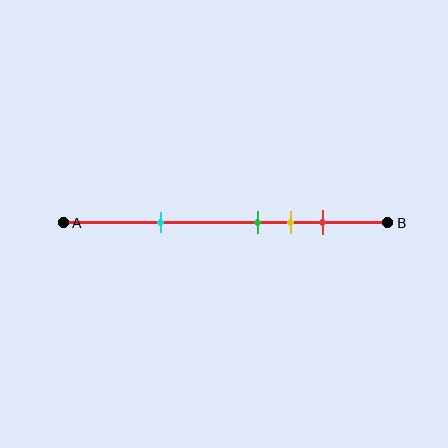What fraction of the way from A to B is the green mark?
The green mark is approximately 60% (0.6) of the way from A to B.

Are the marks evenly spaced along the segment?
No, the marks are not evenly spaced.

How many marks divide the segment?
There are 4 marks dividing the segment.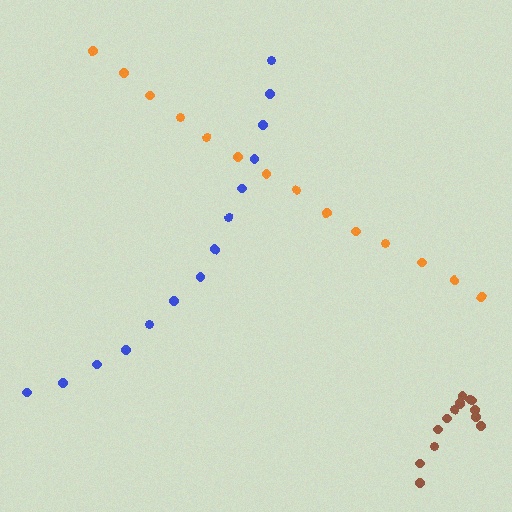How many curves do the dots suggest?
There are 3 distinct paths.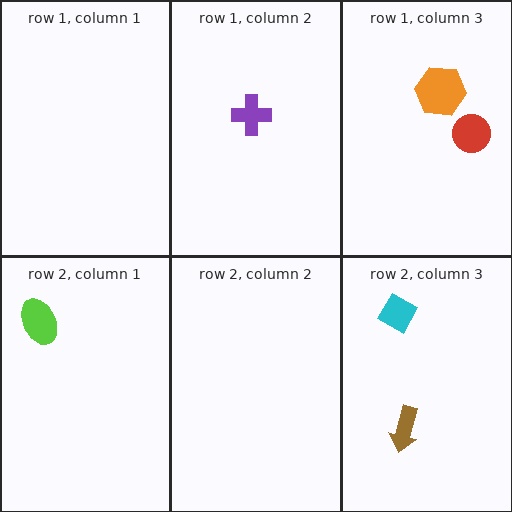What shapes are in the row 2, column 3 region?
The brown arrow, the cyan diamond.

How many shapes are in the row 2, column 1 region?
1.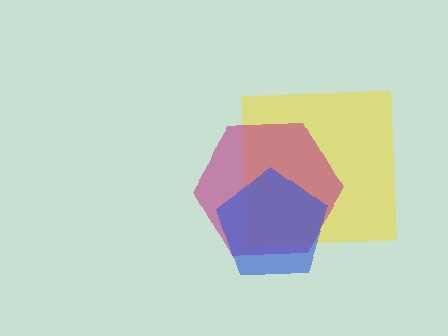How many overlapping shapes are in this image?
There are 3 overlapping shapes in the image.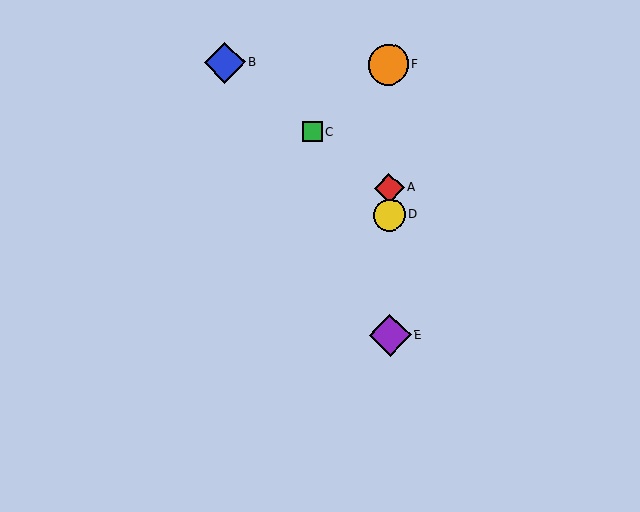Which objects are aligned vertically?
Objects A, D, E, F are aligned vertically.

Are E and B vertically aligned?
No, E is at x≈390 and B is at x≈224.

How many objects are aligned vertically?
4 objects (A, D, E, F) are aligned vertically.